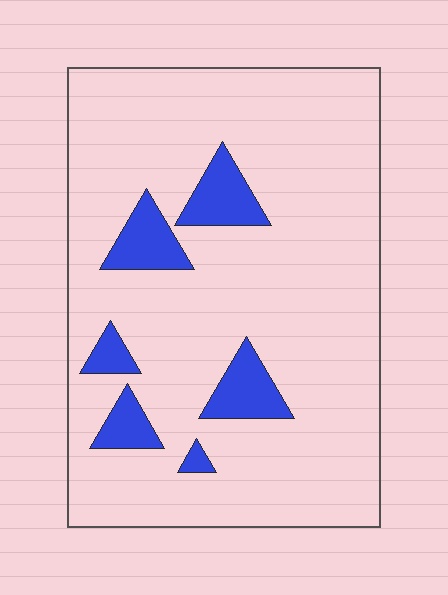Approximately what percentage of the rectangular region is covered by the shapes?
Approximately 10%.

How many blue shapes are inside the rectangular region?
6.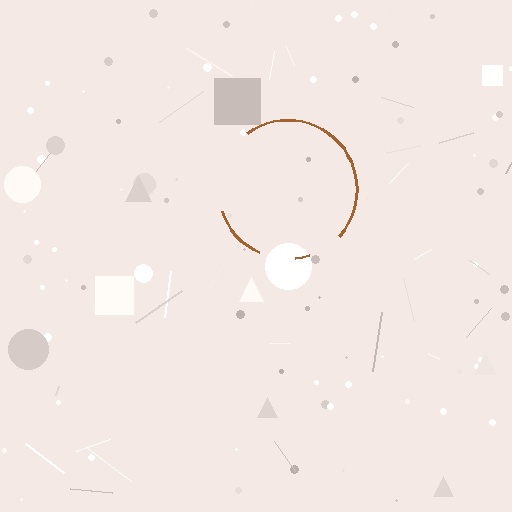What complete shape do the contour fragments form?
The contour fragments form a circle.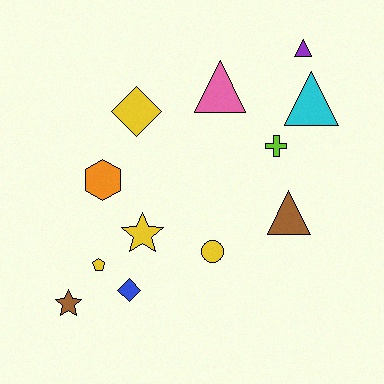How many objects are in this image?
There are 12 objects.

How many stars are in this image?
There are 2 stars.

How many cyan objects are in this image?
There is 1 cyan object.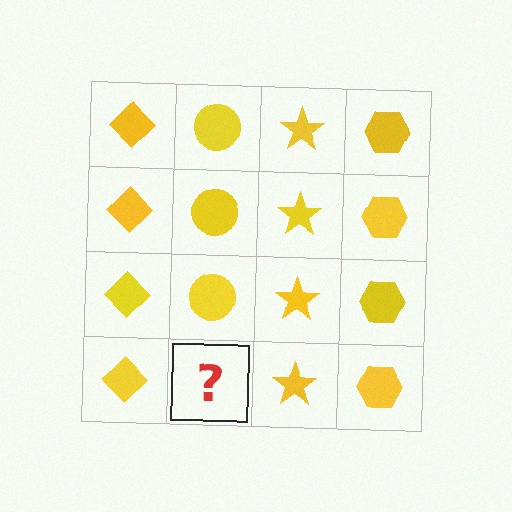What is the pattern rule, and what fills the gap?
The rule is that each column has a consistent shape. The gap should be filled with a yellow circle.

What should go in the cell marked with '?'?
The missing cell should contain a yellow circle.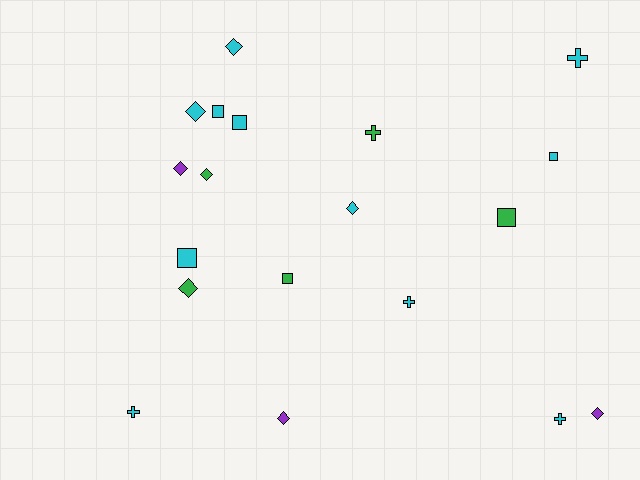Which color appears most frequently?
Cyan, with 11 objects.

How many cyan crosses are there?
There are 4 cyan crosses.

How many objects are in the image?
There are 19 objects.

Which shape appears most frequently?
Diamond, with 8 objects.